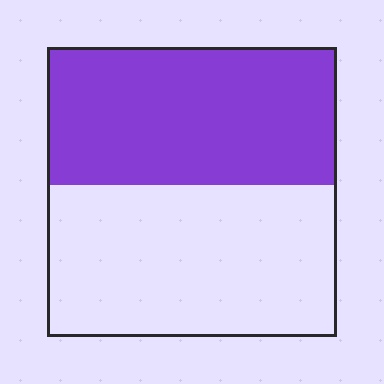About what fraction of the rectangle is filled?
About one half (1/2).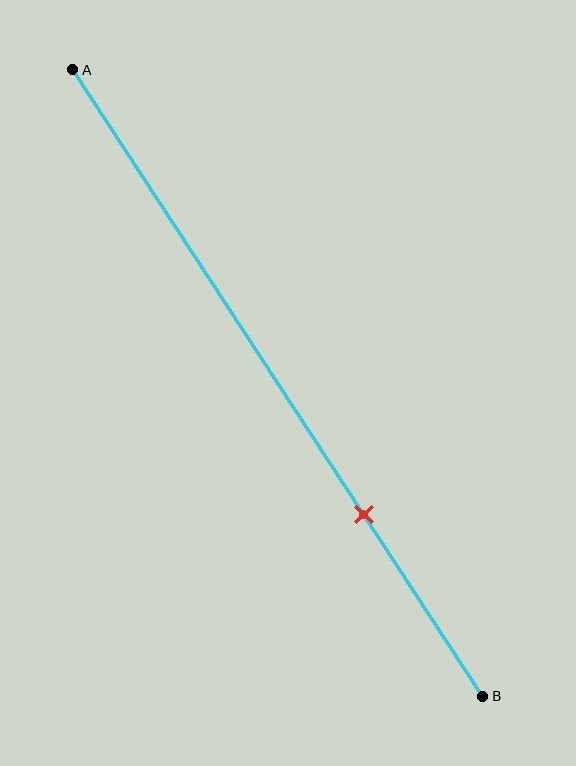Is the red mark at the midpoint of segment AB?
No, the mark is at about 70% from A, not at the 50% midpoint.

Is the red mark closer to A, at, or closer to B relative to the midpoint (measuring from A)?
The red mark is closer to point B than the midpoint of segment AB.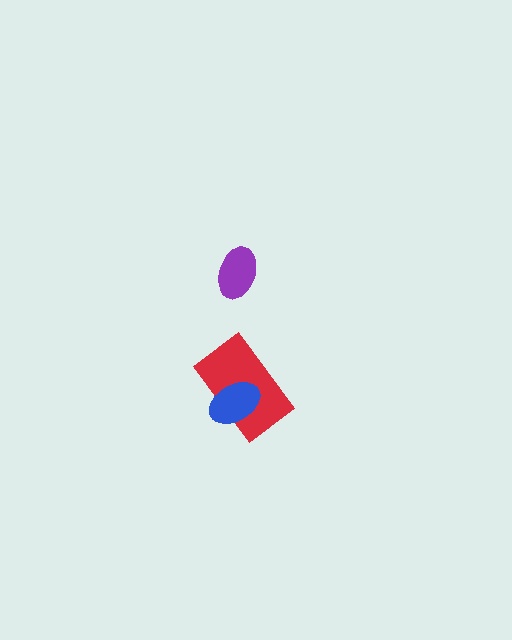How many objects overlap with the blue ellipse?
1 object overlaps with the blue ellipse.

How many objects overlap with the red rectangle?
1 object overlaps with the red rectangle.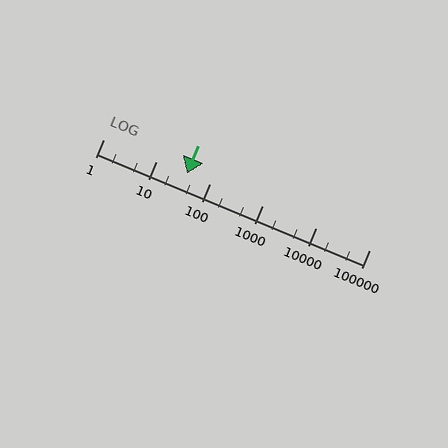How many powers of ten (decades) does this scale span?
The scale spans 5 decades, from 1 to 100000.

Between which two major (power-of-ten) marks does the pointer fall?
The pointer is between 10 and 100.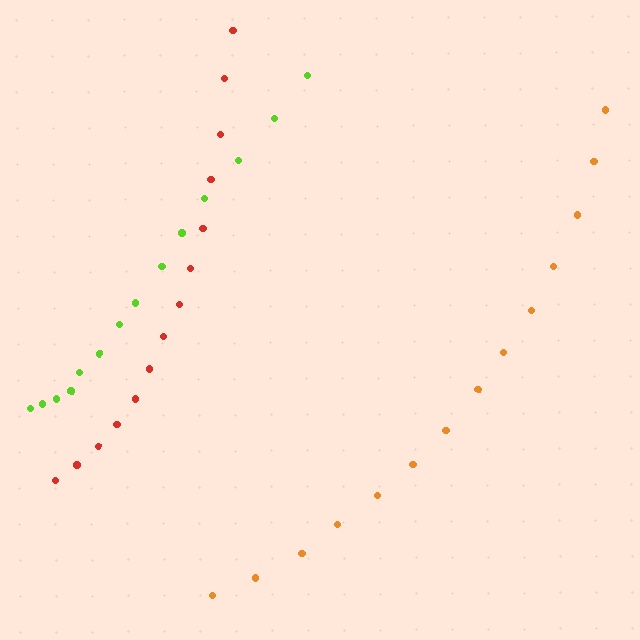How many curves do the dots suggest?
There are 3 distinct paths.